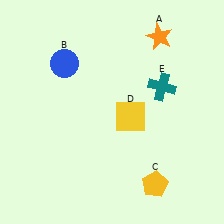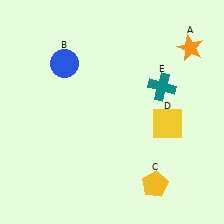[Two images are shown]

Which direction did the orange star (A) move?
The orange star (A) moved right.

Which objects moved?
The objects that moved are: the orange star (A), the yellow square (D).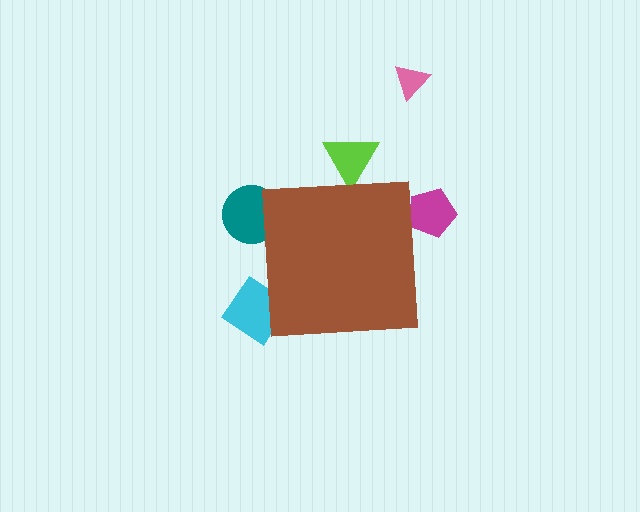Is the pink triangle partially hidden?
No, the pink triangle is fully visible.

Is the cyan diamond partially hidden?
Yes, the cyan diamond is partially hidden behind the brown square.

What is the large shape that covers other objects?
A brown square.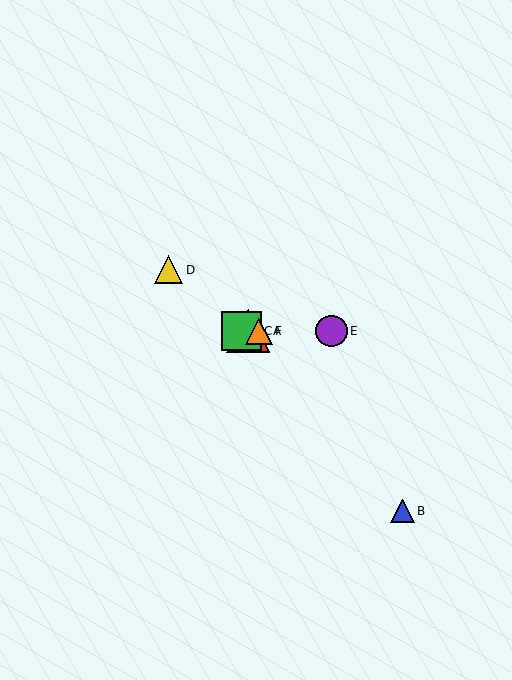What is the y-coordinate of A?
Object A is at y≈331.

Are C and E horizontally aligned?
Yes, both are at y≈331.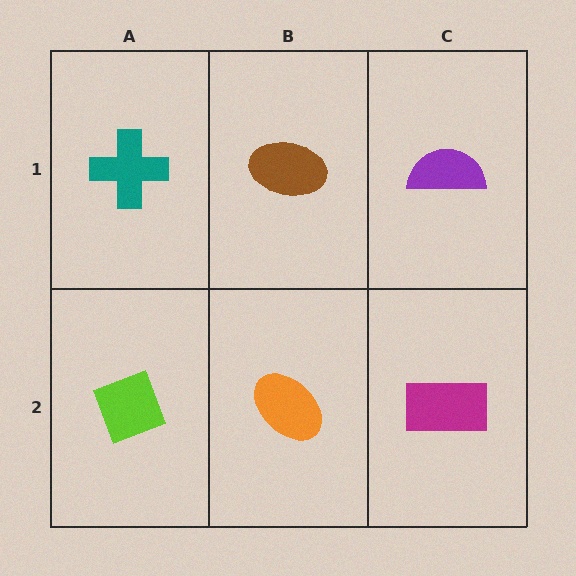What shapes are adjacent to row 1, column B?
An orange ellipse (row 2, column B), a teal cross (row 1, column A), a purple semicircle (row 1, column C).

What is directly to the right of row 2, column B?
A magenta rectangle.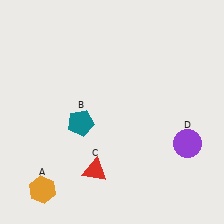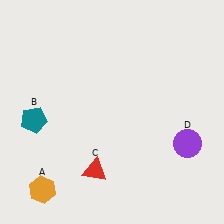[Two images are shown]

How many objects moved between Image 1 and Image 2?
1 object moved between the two images.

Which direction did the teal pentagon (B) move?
The teal pentagon (B) moved left.